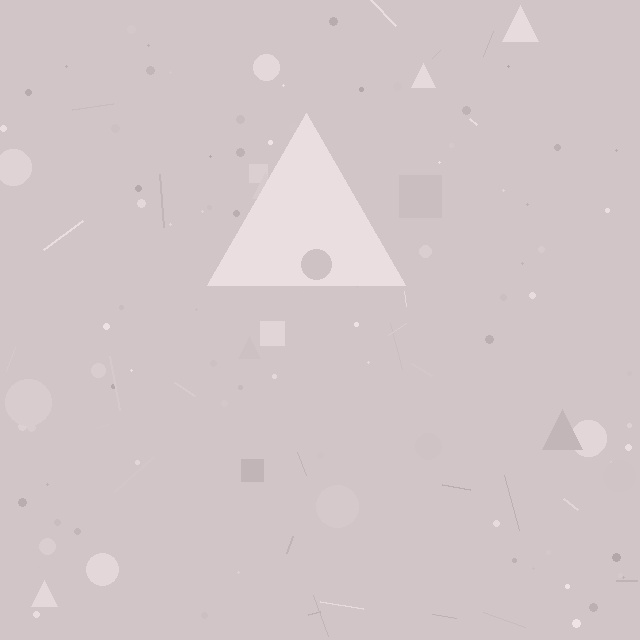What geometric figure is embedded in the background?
A triangle is embedded in the background.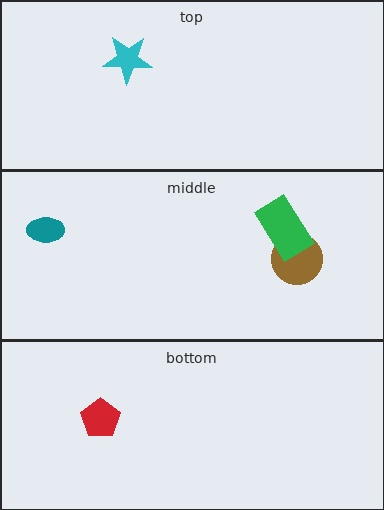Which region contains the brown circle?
The middle region.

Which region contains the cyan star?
The top region.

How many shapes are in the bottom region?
1.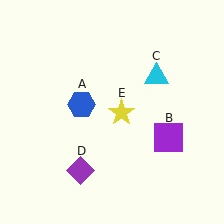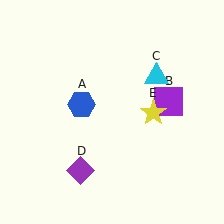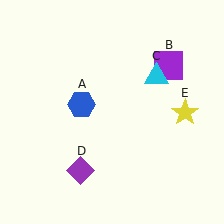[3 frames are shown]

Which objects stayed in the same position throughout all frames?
Blue hexagon (object A) and cyan triangle (object C) and purple diamond (object D) remained stationary.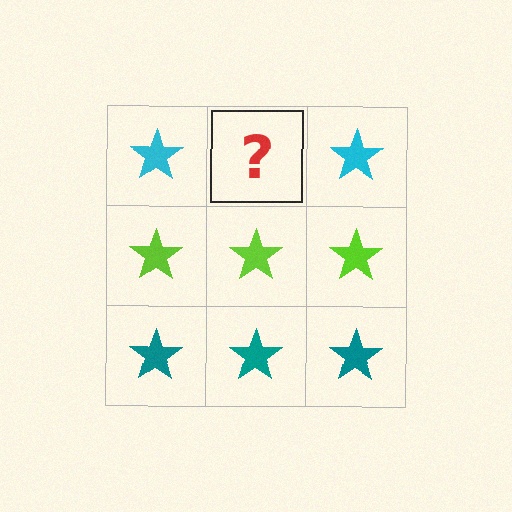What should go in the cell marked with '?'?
The missing cell should contain a cyan star.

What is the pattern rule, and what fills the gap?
The rule is that each row has a consistent color. The gap should be filled with a cyan star.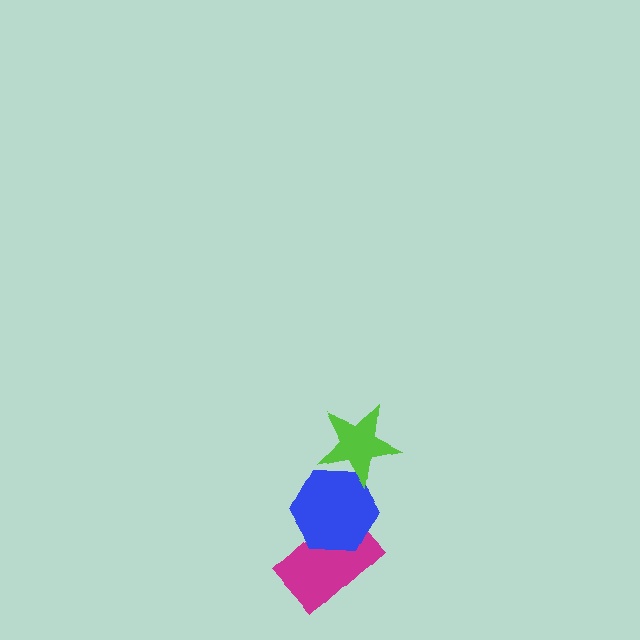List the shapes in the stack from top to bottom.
From top to bottom: the lime star, the blue hexagon, the magenta rectangle.